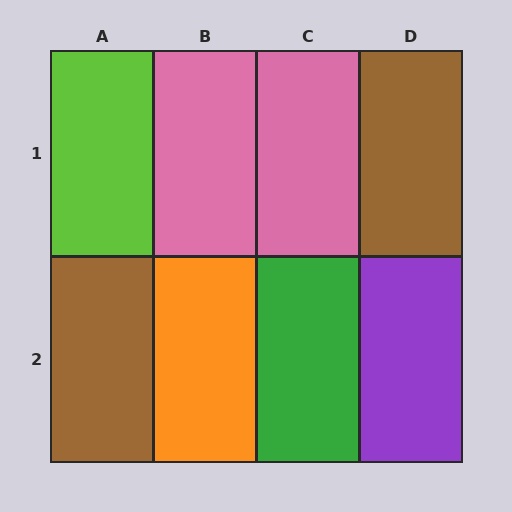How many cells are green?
1 cell is green.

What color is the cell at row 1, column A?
Lime.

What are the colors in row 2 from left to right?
Brown, orange, green, purple.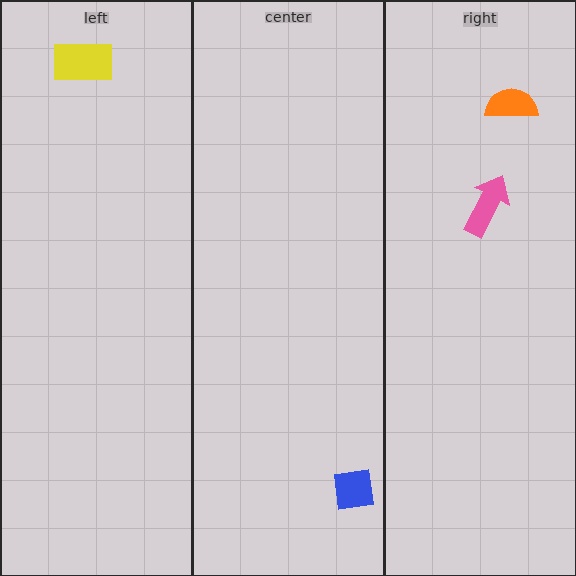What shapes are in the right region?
The orange semicircle, the pink arrow.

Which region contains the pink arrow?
The right region.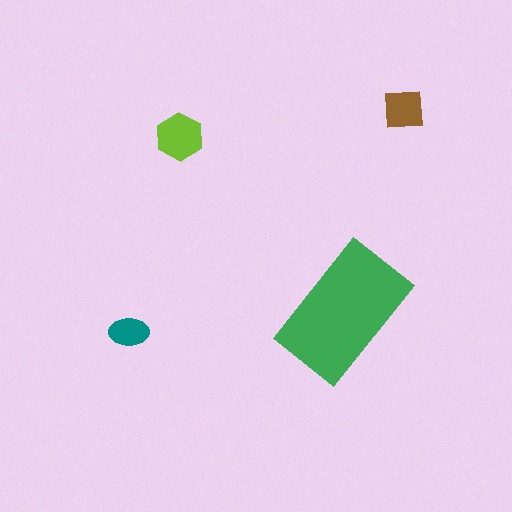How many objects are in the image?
There are 4 objects in the image.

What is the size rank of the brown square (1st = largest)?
3rd.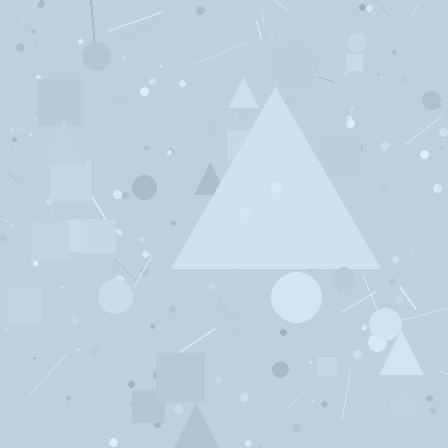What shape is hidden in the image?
A triangle is hidden in the image.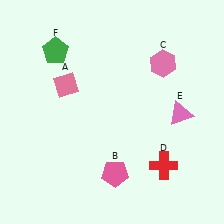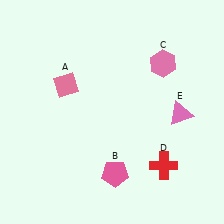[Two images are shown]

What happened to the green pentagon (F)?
The green pentagon (F) was removed in Image 2. It was in the top-left area of Image 1.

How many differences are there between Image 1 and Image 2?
There is 1 difference between the two images.